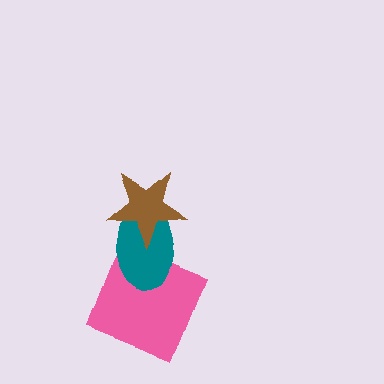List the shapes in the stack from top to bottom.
From top to bottom: the brown star, the teal ellipse, the pink square.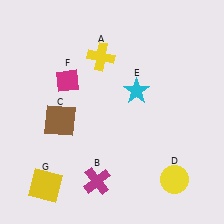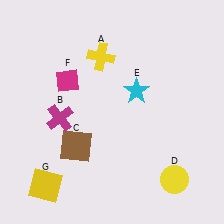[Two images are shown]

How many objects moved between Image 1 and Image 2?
2 objects moved between the two images.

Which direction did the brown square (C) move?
The brown square (C) moved down.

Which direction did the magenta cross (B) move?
The magenta cross (B) moved up.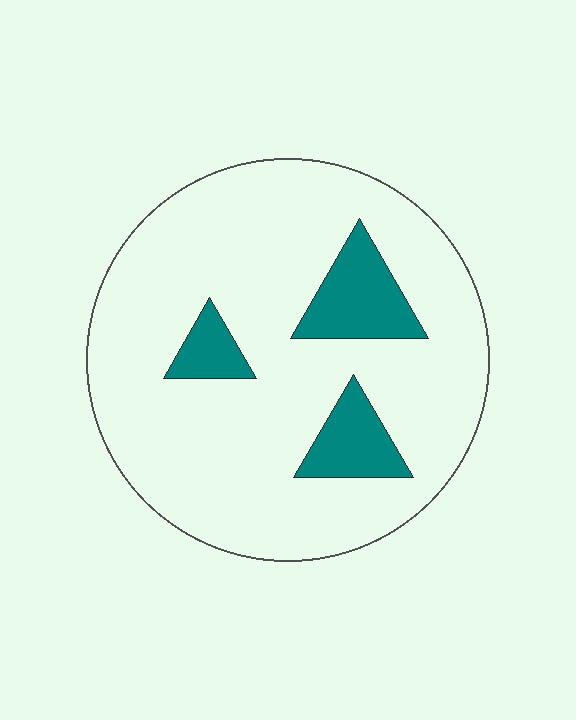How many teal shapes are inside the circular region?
3.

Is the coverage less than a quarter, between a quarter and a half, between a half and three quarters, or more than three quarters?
Less than a quarter.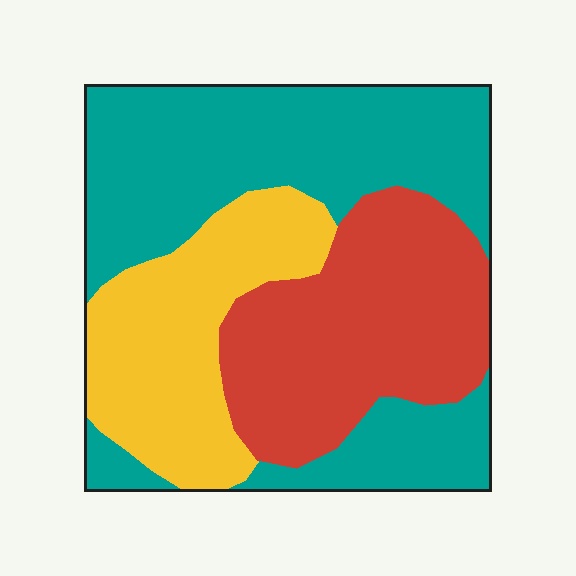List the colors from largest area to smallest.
From largest to smallest: teal, red, yellow.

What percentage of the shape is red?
Red covers 30% of the shape.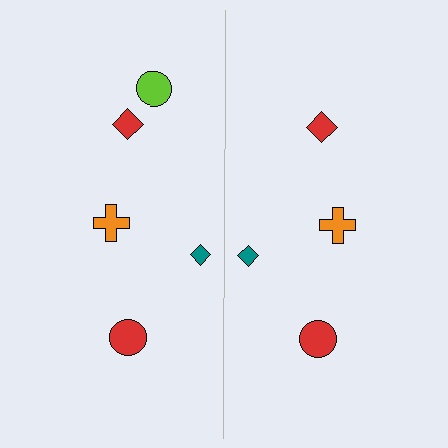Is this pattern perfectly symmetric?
No, the pattern is not perfectly symmetric. A lime circle is missing from the right side.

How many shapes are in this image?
There are 9 shapes in this image.